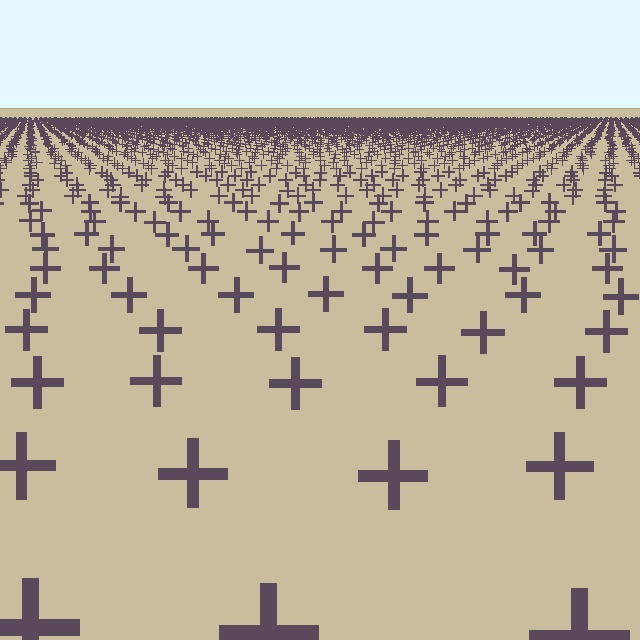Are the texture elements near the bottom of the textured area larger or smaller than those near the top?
Larger. Near the bottom, elements are closer to the viewer and appear at a bigger on-screen size.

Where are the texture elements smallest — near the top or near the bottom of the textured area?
Near the top.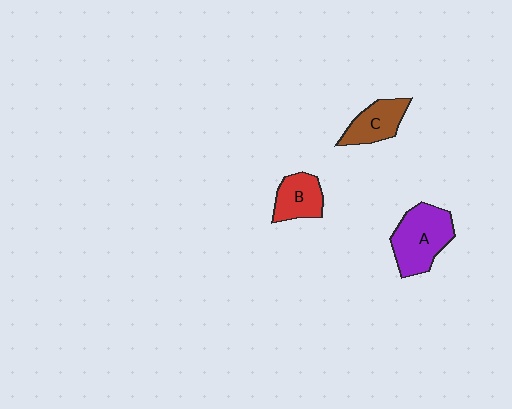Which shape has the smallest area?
Shape B (red).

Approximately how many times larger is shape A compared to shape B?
Approximately 1.6 times.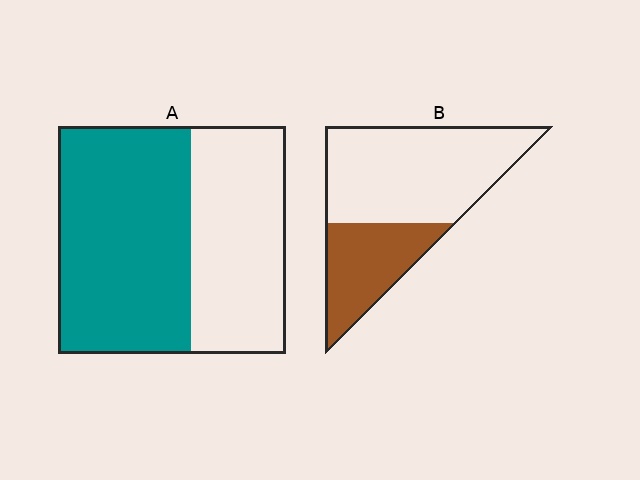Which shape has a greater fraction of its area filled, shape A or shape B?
Shape A.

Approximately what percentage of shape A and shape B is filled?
A is approximately 60% and B is approximately 35%.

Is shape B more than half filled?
No.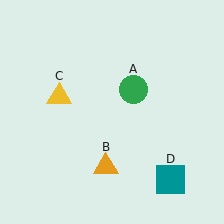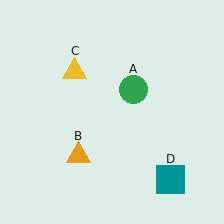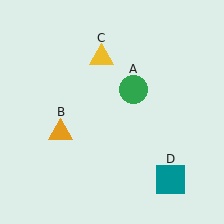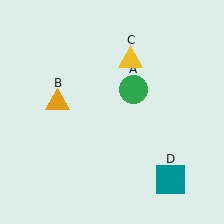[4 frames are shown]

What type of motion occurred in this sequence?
The orange triangle (object B), yellow triangle (object C) rotated clockwise around the center of the scene.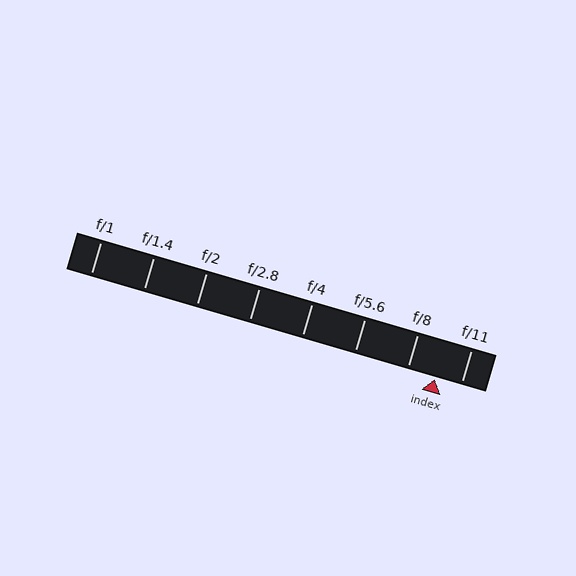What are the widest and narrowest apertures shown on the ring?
The widest aperture shown is f/1 and the narrowest is f/11.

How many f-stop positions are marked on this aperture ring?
There are 8 f-stop positions marked.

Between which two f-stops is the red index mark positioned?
The index mark is between f/8 and f/11.